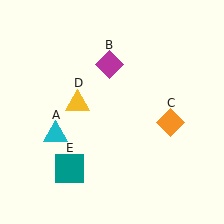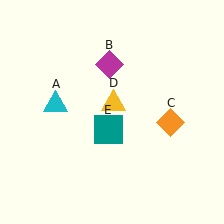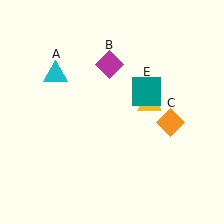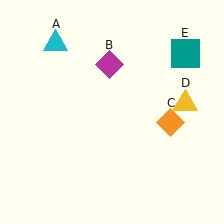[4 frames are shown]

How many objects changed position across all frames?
3 objects changed position: cyan triangle (object A), yellow triangle (object D), teal square (object E).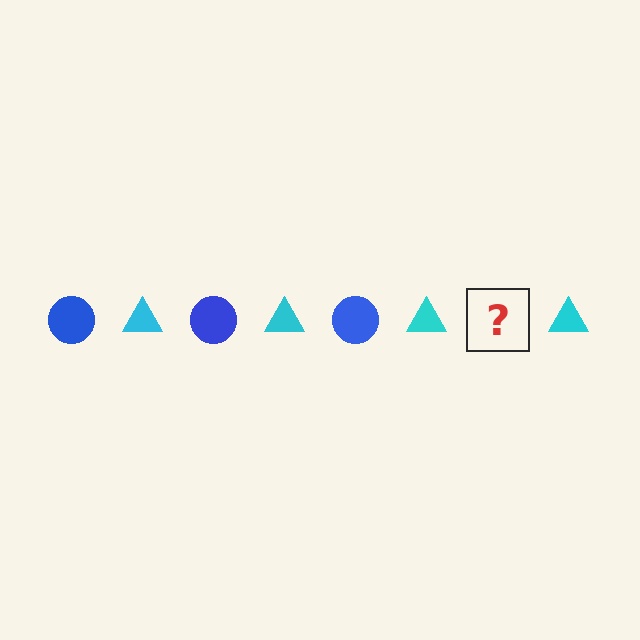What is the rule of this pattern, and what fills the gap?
The rule is that the pattern alternates between blue circle and cyan triangle. The gap should be filled with a blue circle.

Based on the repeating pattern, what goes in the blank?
The blank should be a blue circle.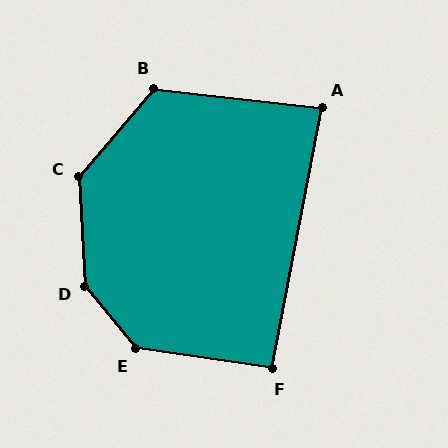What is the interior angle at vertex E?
Approximately 138 degrees (obtuse).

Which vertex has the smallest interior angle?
A, at approximately 86 degrees.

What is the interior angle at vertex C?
Approximately 137 degrees (obtuse).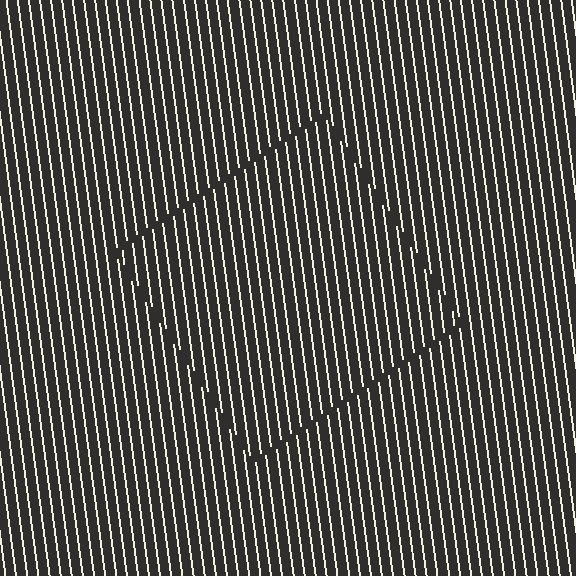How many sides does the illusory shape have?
4 sides — the line-ends trace a square.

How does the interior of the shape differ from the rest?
The interior of the shape contains the same grating, shifted by half a period — the contour is defined by the phase discontinuity where line-ends from the inner and outer gratings abut.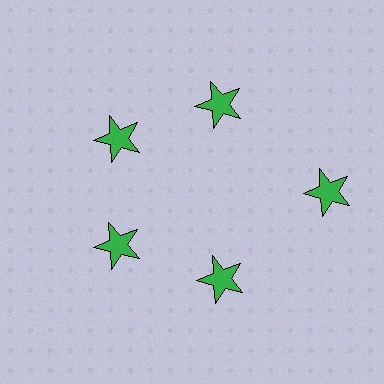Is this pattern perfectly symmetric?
No. The 5 green stars are arranged in a ring, but one element near the 3 o'clock position is pushed outward from the center, breaking the 5-fold rotational symmetry.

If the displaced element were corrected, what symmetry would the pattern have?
It would have 5-fold rotational symmetry — the pattern would map onto itself every 72 degrees.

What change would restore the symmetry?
The symmetry would be restored by moving it inward, back onto the ring so that all 5 stars sit at equal angles and equal distance from the center.